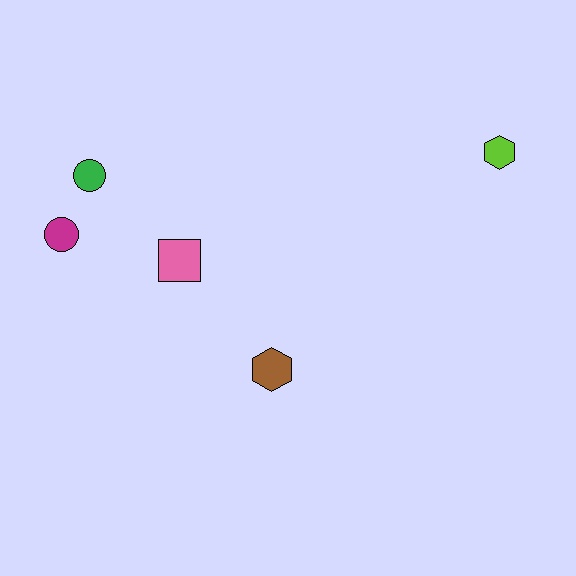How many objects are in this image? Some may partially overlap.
There are 5 objects.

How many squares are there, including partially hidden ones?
There is 1 square.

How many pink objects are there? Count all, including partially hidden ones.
There is 1 pink object.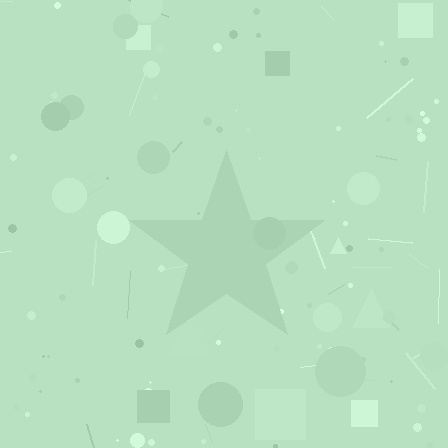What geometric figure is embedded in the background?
A star is embedded in the background.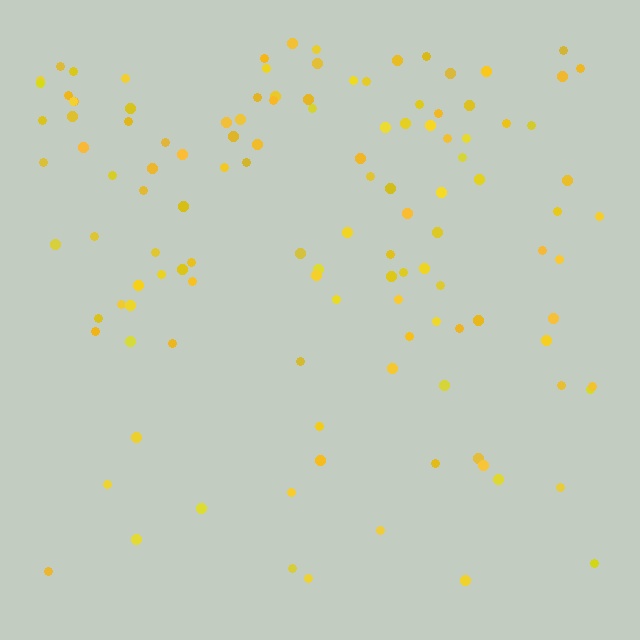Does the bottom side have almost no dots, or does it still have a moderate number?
Still a moderate number, just noticeably fewer than the top.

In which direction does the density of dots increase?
From bottom to top, with the top side densest.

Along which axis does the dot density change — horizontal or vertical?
Vertical.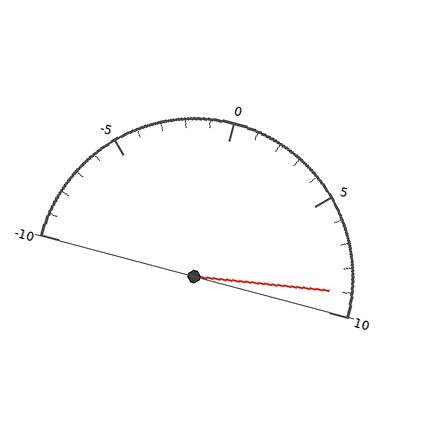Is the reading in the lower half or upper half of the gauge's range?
The reading is in the upper half of the range (-10 to 10).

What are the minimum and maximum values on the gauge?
The gauge ranges from -10 to 10.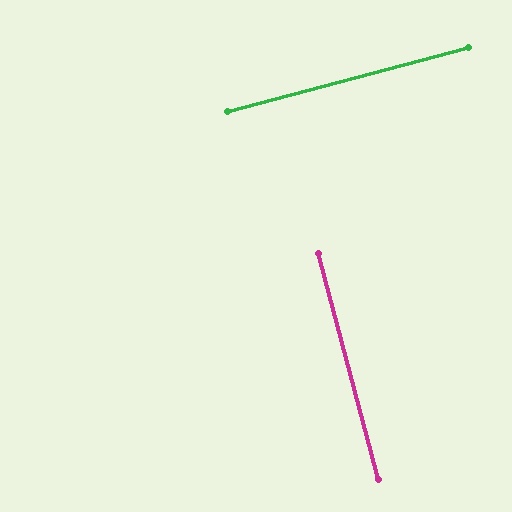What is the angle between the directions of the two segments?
Approximately 90 degrees.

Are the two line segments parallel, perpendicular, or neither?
Perpendicular — they meet at approximately 90°.